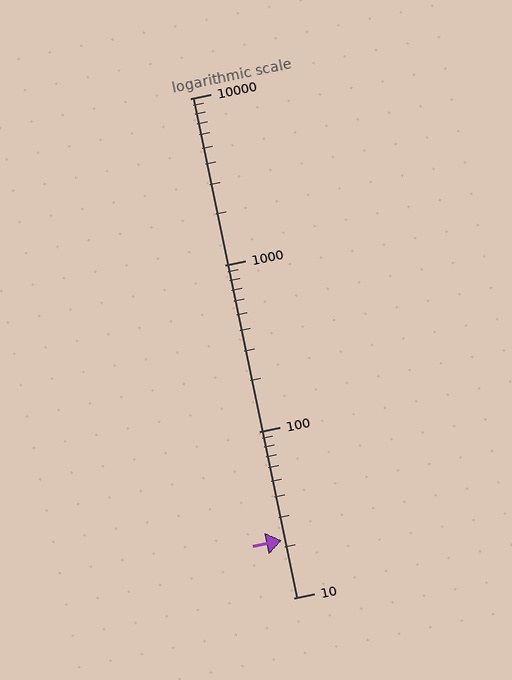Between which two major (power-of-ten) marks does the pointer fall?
The pointer is between 10 and 100.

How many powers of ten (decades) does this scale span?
The scale spans 3 decades, from 10 to 10000.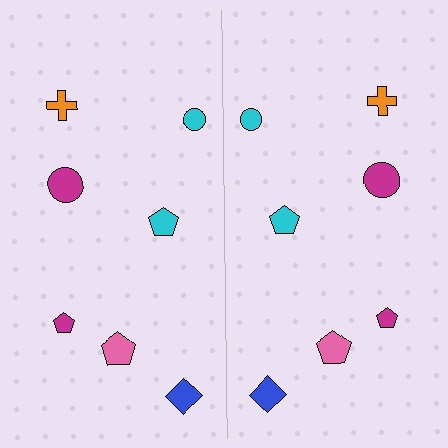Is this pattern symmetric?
Yes, this pattern has bilateral (reflection) symmetry.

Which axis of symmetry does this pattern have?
The pattern has a vertical axis of symmetry running through the center of the image.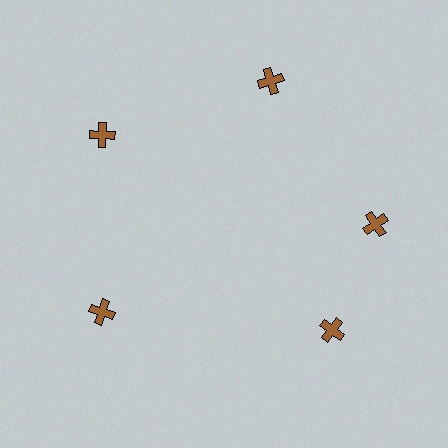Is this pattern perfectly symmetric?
No. The 5 brown crosses are arranged in a ring, but one element near the 5 o'clock position is rotated out of alignment along the ring, breaking the 5-fold rotational symmetry.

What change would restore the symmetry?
The symmetry would be restored by rotating it back into even spacing with its neighbors so that all 5 crosses sit at equal angles and equal distance from the center.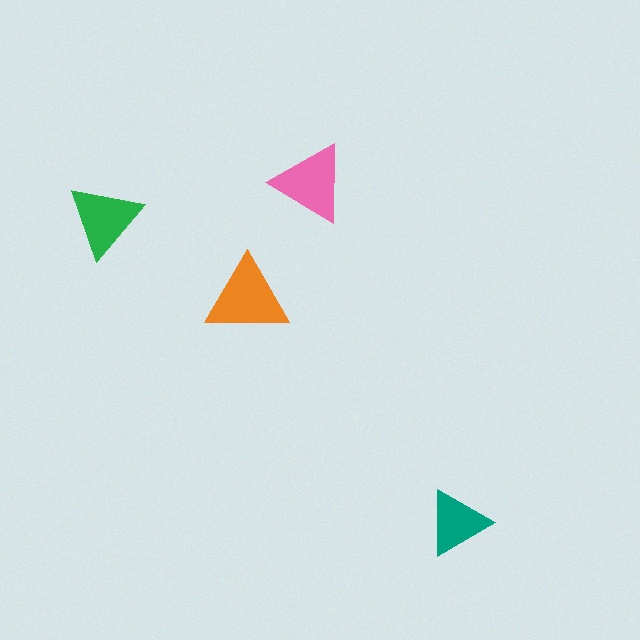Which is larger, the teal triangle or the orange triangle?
The orange one.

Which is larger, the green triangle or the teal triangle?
The green one.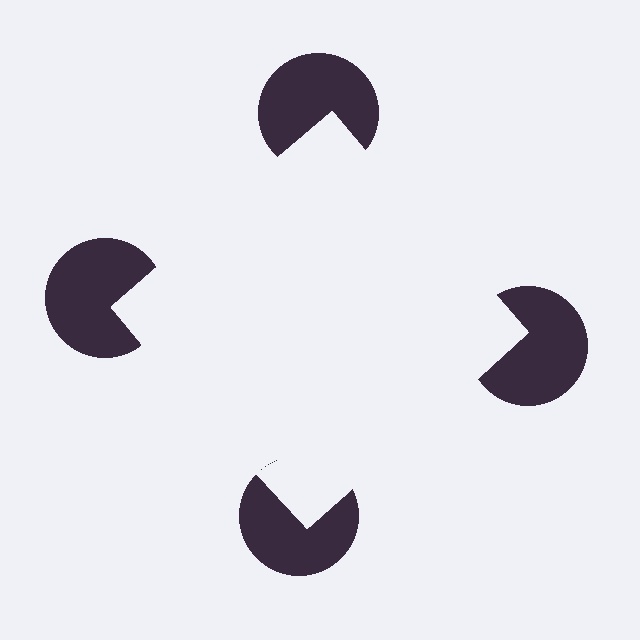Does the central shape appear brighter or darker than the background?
It typically appears slightly brighter than the background, even though no actual brightness change is drawn.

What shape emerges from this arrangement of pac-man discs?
An illusory square — its edges are inferred from the aligned wedge cuts in the pac-man discs, not physically drawn.